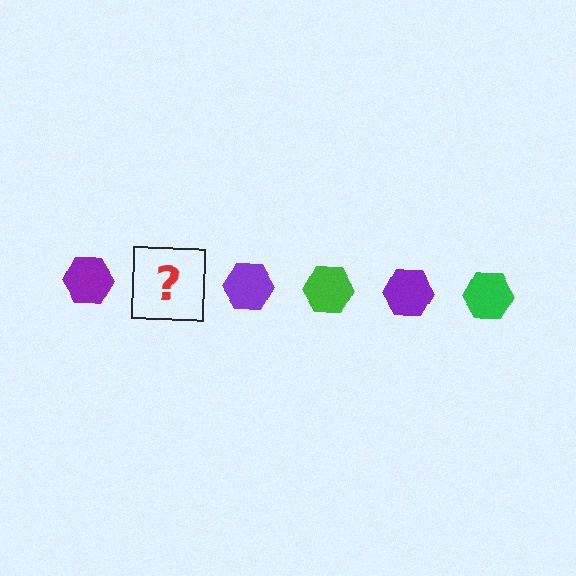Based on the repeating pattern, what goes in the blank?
The blank should be a green hexagon.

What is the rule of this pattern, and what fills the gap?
The rule is that the pattern cycles through purple, green hexagons. The gap should be filled with a green hexagon.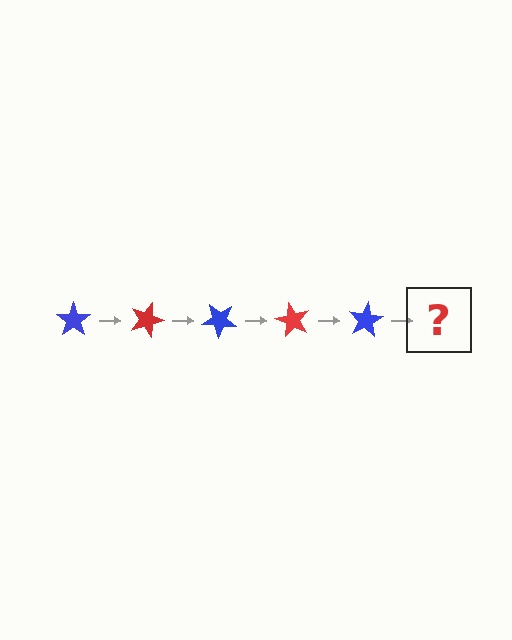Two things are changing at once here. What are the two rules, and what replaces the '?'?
The two rules are that it rotates 20 degrees each step and the color cycles through blue and red. The '?' should be a red star, rotated 100 degrees from the start.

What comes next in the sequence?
The next element should be a red star, rotated 100 degrees from the start.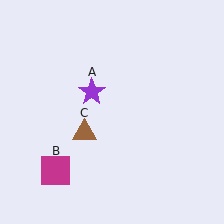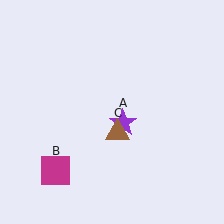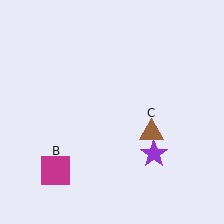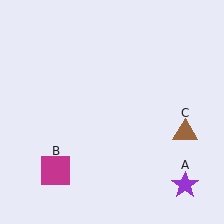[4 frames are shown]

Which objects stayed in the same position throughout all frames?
Magenta square (object B) remained stationary.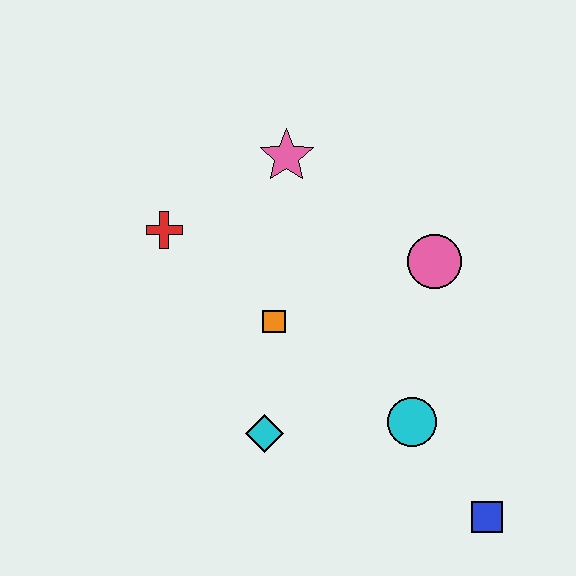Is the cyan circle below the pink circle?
Yes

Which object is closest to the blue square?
The cyan circle is closest to the blue square.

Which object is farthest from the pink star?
The blue square is farthest from the pink star.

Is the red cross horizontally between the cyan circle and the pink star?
No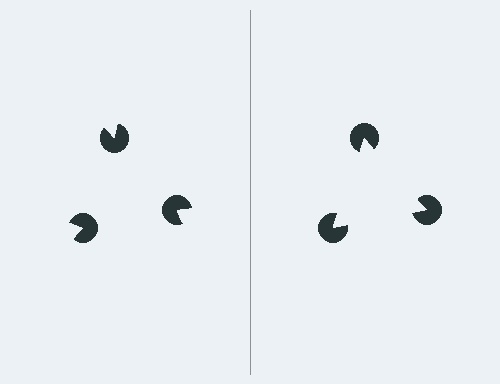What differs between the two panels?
The pac-man discs are positioned identically on both sides; only the wedge orientations differ. On the right they align to a triangle; on the left they are misaligned.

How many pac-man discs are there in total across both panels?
6 — 3 on each side.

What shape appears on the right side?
An illusory triangle.